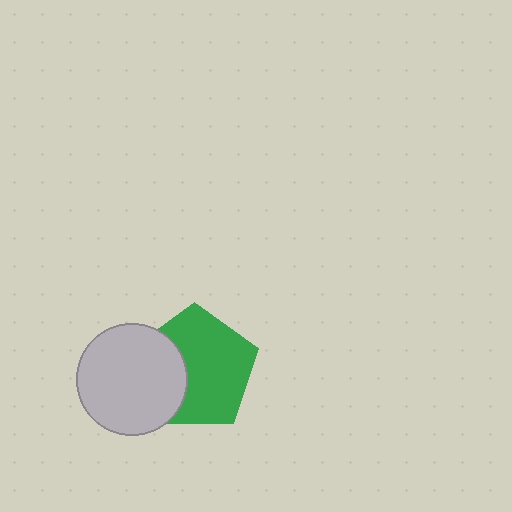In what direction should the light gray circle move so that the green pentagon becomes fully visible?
The light gray circle should move left. That is the shortest direction to clear the overlap and leave the green pentagon fully visible.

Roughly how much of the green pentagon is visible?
Most of it is visible (roughly 68%).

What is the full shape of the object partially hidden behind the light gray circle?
The partially hidden object is a green pentagon.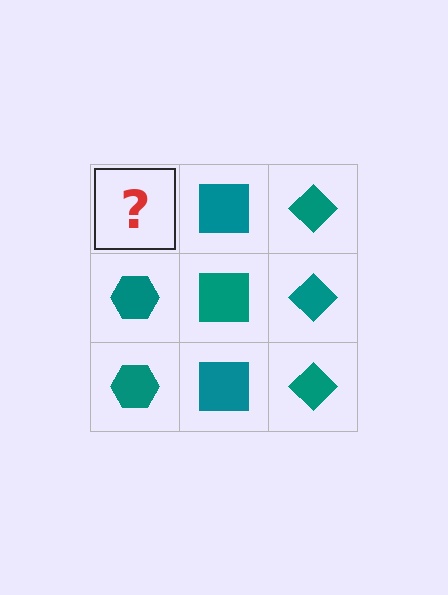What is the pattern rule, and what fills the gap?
The rule is that each column has a consistent shape. The gap should be filled with a teal hexagon.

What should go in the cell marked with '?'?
The missing cell should contain a teal hexagon.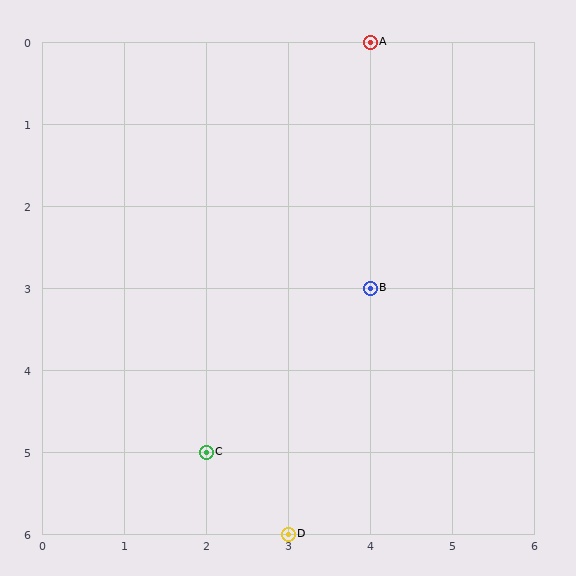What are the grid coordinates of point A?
Point A is at grid coordinates (4, 0).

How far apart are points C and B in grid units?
Points C and B are 2 columns and 2 rows apart (about 2.8 grid units diagonally).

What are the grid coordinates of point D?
Point D is at grid coordinates (3, 6).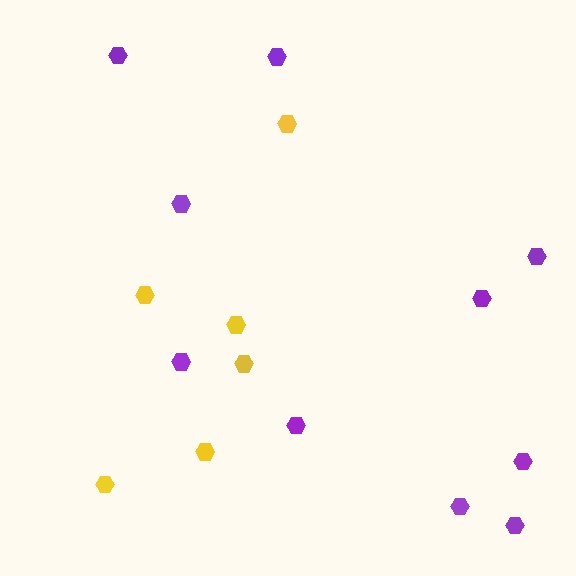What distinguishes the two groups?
There are 2 groups: one group of purple hexagons (10) and one group of yellow hexagons (6).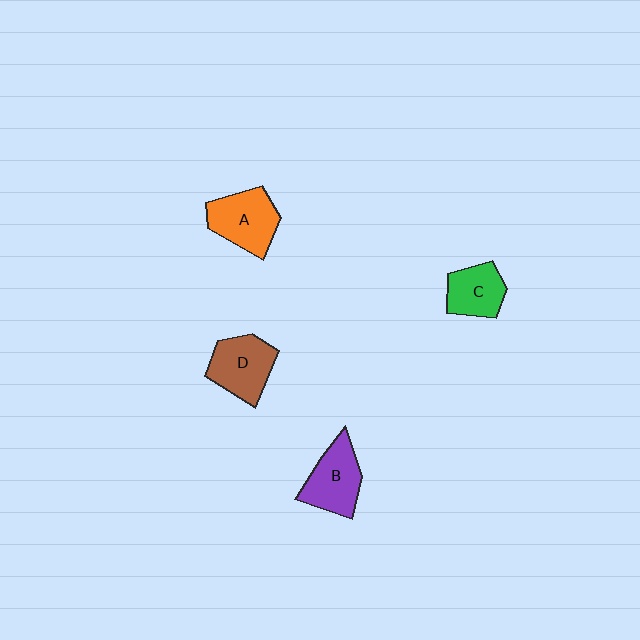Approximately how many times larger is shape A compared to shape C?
Approximately 1.3 times.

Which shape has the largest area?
Shape A (orange).